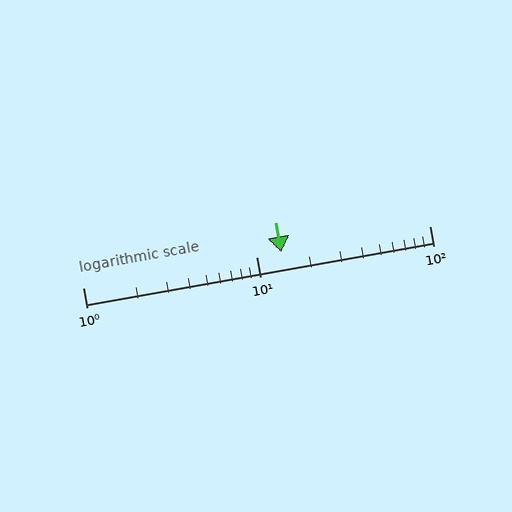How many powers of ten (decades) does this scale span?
The scale spans 2 decades, from 1 to 100.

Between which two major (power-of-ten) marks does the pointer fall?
The pointer is between 10 and 100.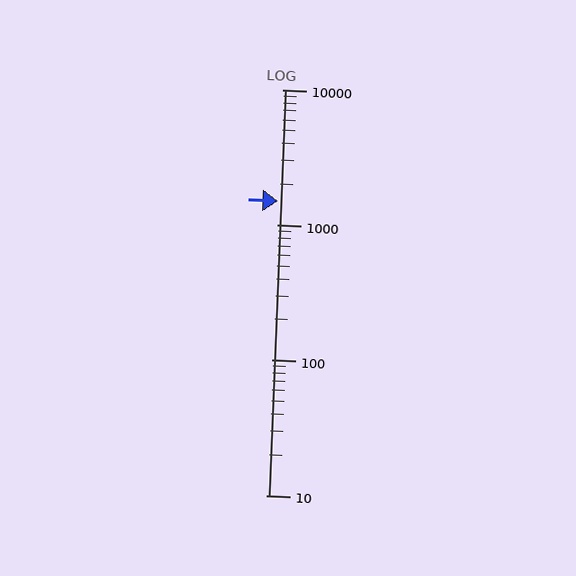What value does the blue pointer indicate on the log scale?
The pointer indicates approximately 1500.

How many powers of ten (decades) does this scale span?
The scale spans 3 decades, from 10 to 10000.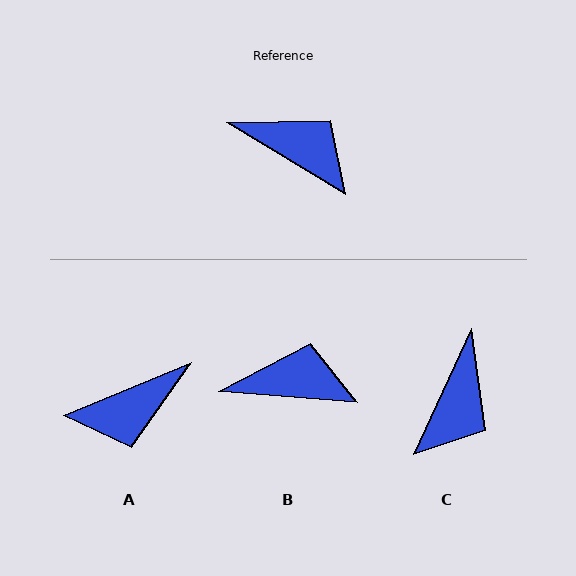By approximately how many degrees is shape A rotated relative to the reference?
Approximately 126 degrees clockwise.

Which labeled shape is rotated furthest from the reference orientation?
A, about 126 degrees away.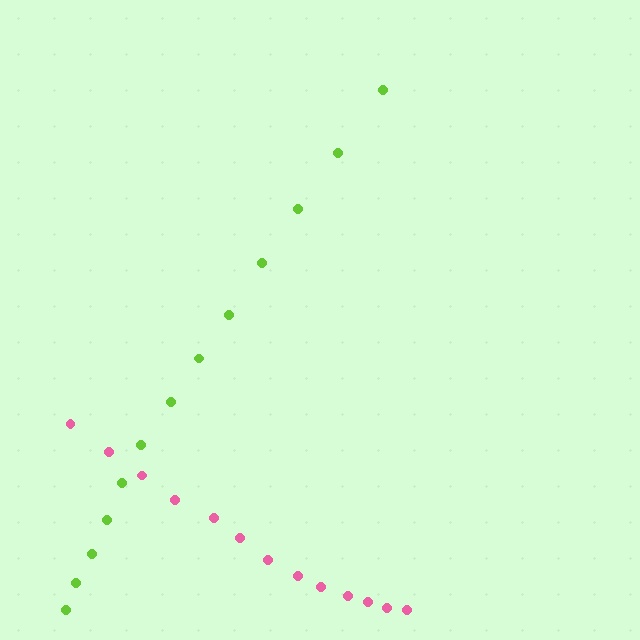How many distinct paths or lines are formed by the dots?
There are 2 distinct paths.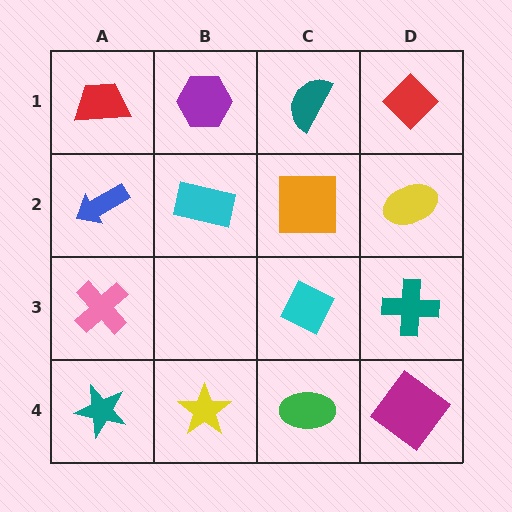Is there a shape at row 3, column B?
No, that cell is empty.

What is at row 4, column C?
A green ellipse.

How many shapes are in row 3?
3 shapes.